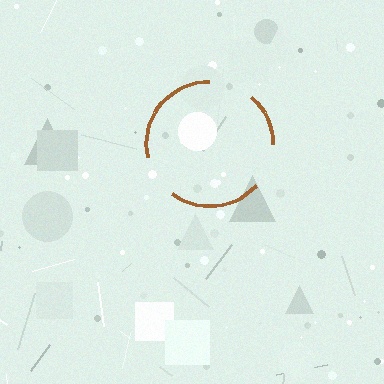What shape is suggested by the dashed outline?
The dashed outline suggests a circle.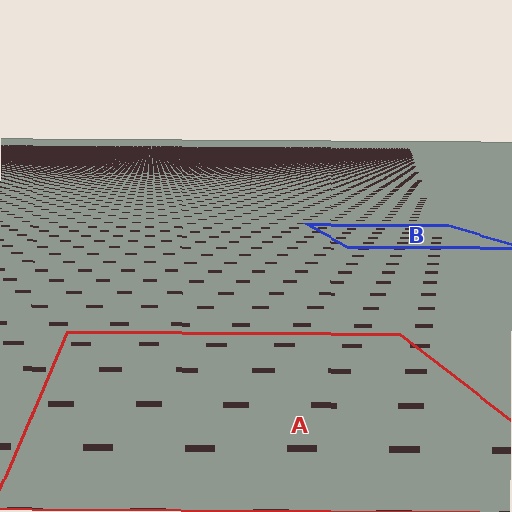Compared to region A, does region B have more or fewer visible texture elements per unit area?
Region B has more texture elements per unit area — they are packed more densely because it is farther away.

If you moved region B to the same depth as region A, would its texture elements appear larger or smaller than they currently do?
They would appear larger. At a closer depth, the same texture elements are projected at a bigger on-screen size.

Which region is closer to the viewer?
Region A is closer. The texture elements there are larger and more spread out.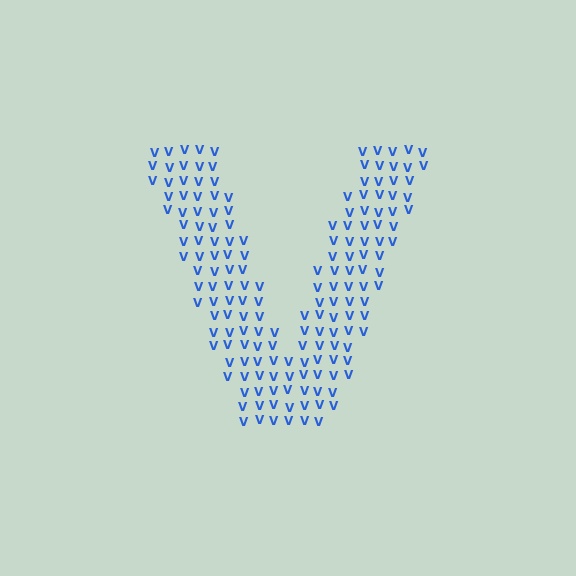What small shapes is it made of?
It is made of small letter V's.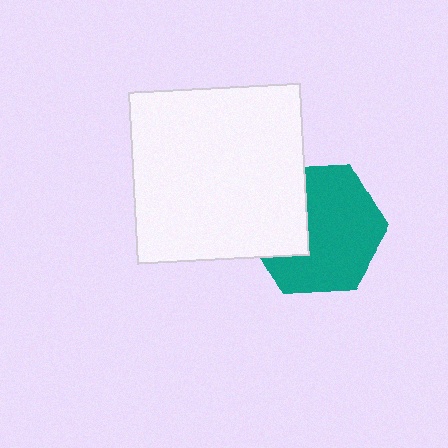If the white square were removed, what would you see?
You would see the complete teal hexagon.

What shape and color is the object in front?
The object in front is a white square.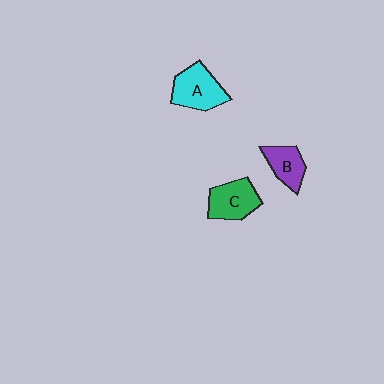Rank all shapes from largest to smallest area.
From largest to smallest: A (cyan), C (green), B (purple).